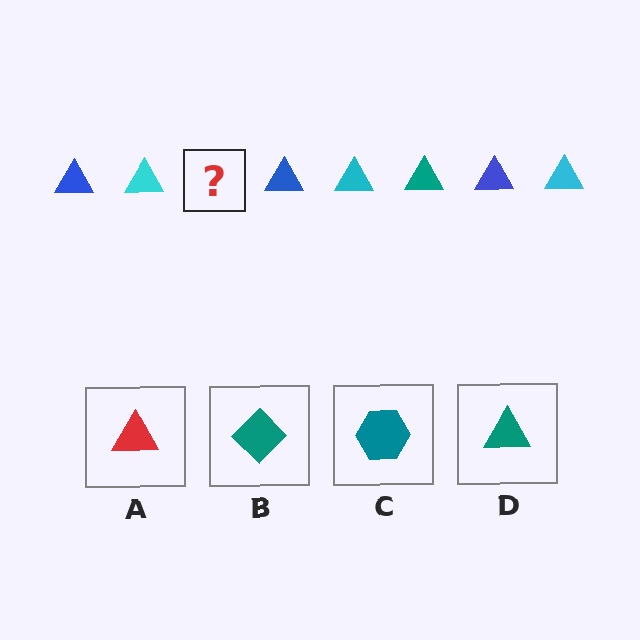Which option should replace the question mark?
Option D.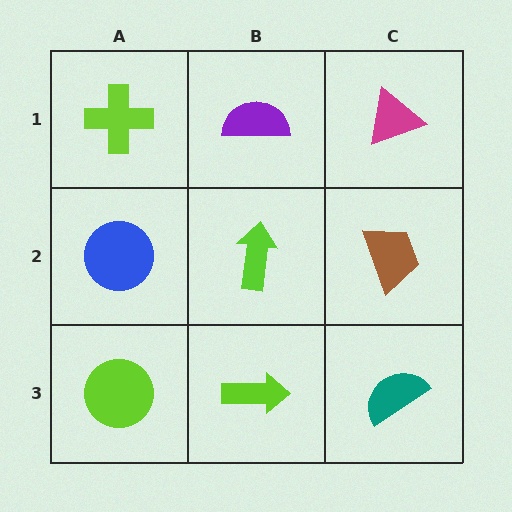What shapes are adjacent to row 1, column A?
A blue circle (row 2, column A), a purple semicircle (row 1, column B).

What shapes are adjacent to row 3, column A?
A blue circle (row 2, column A), a lime arrow (row 3, column B).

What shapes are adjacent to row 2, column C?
A magenta triangle (row 1, column C), a teal semicircle (row 3, column C), a lime arrow (row 2, column B).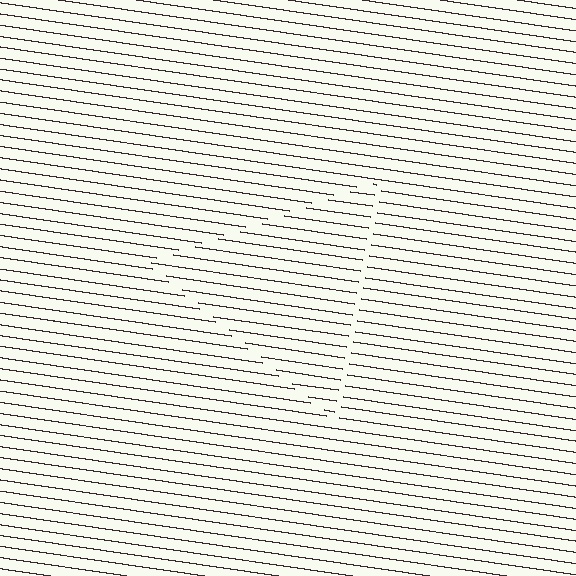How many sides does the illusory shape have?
3 sides — the line-ends trace a triangle.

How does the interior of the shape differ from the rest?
The interior of the shape contains the same grating, shifted by half a period — the contour is defined by the phase discontinuity where line-ends from the inner and outer gratings abut.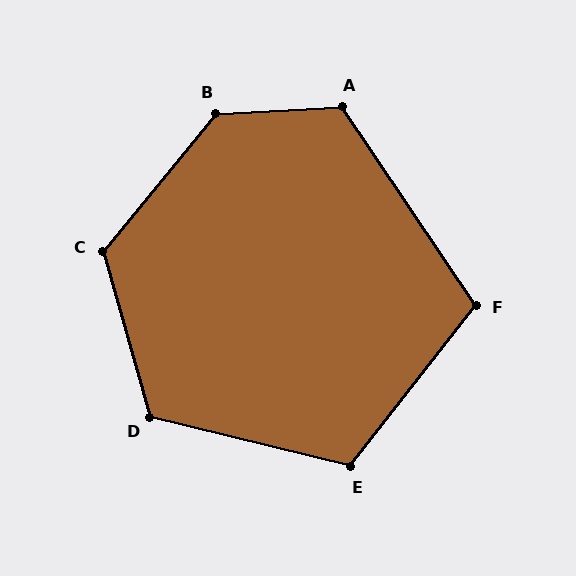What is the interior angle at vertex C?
Approximately 125 degrees (obtuse).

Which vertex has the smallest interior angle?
F, at approximately 108 degrees.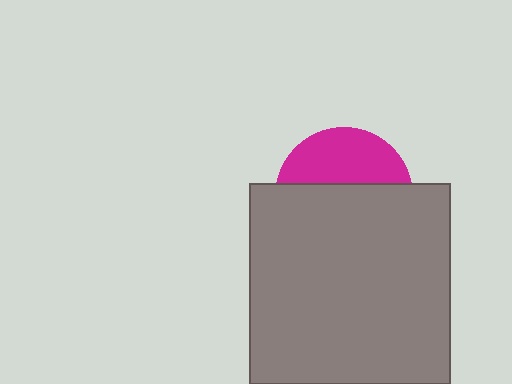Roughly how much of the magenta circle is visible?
A small part of it is visible (roughly 38%).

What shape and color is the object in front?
The object in front is a gray square.